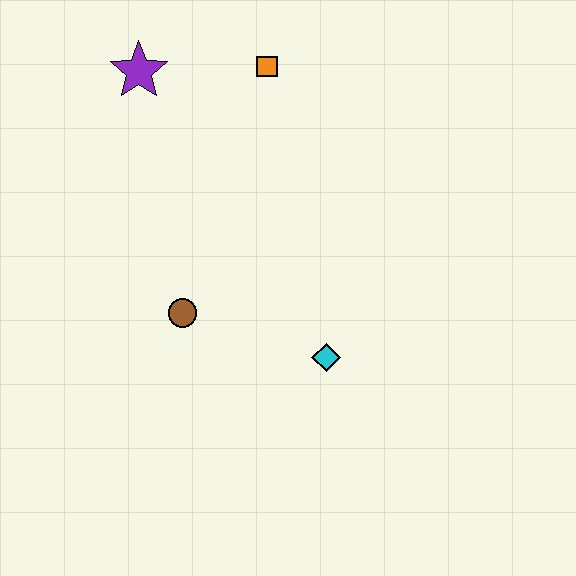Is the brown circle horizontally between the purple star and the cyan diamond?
Yes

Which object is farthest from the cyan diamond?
The purple star is farthest from the cyan diamond.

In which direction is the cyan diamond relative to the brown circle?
The cyan diamond is to the right of the brown circle.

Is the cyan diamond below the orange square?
Yes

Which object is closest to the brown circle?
The cyan diamond is closest to the brown circle.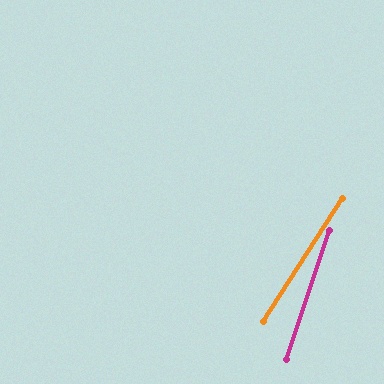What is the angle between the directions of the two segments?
Approximately 14 degrees.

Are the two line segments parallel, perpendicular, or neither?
Neither parallel nor perpendicular — they differ by about 14°.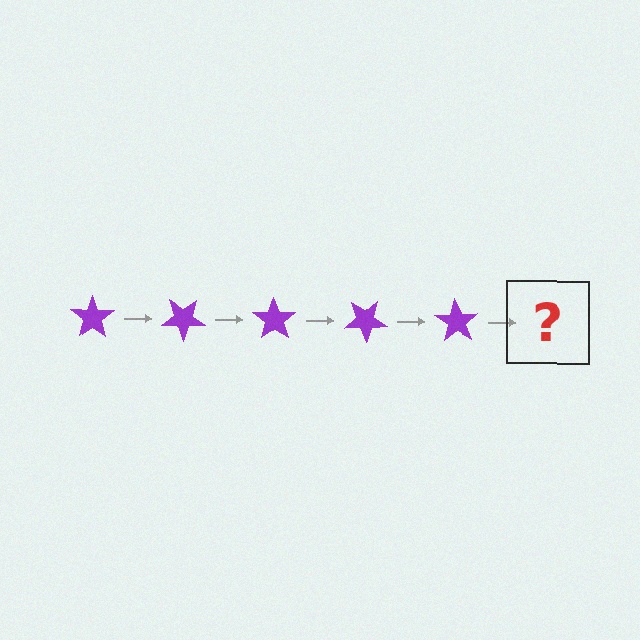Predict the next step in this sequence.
The next step is a purple star rotated 175 degrees.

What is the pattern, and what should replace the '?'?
The pattern is that the star rotates 35 degrees each step. The '?' should be a purple star rotated 175 degrees.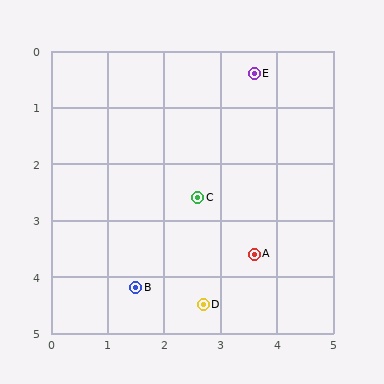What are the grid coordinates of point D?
Point D is at approximately (2.7, 4.5).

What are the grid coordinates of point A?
Point A is at approximately (3.6, 3.6).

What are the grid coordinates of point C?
Point C is at approximately (2.6, 2.6).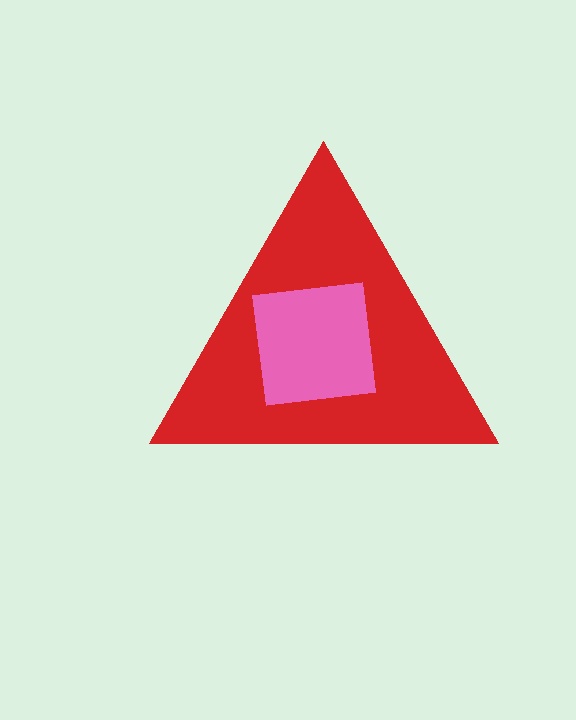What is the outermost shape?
The red triangle.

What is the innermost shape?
The pink square.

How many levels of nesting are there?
2.